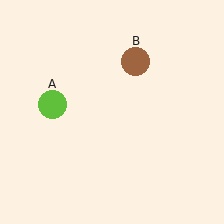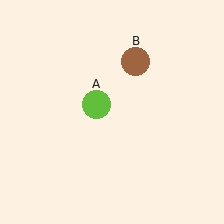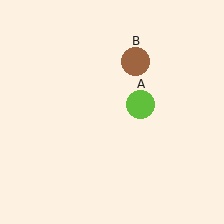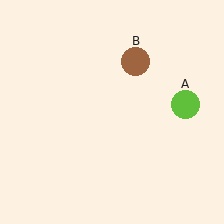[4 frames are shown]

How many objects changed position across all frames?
1 object changed position: lime circle (object A).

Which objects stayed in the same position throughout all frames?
Brown circle (object B) remained stationary.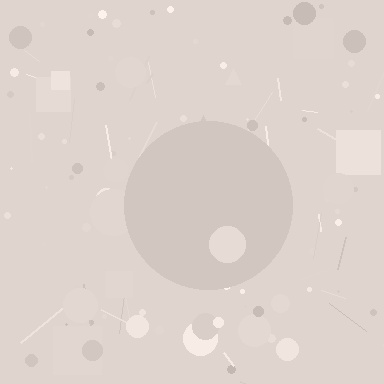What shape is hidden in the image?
A circle is hidden in the image.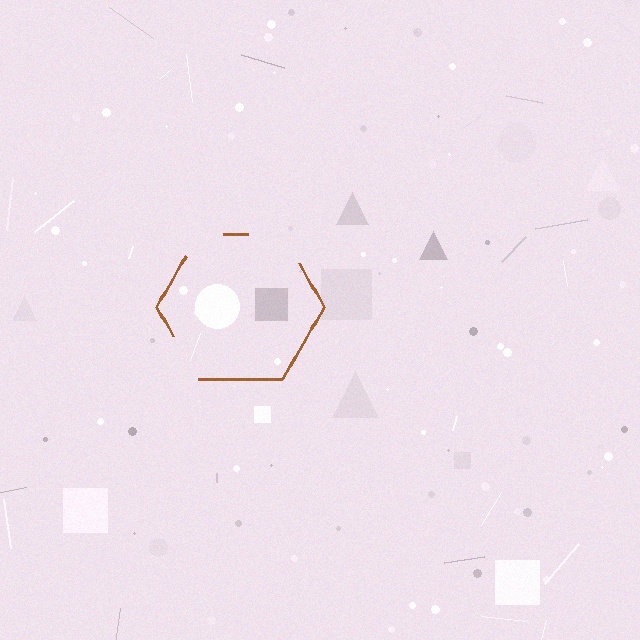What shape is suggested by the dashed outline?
The dashed outline suggests a hexagon.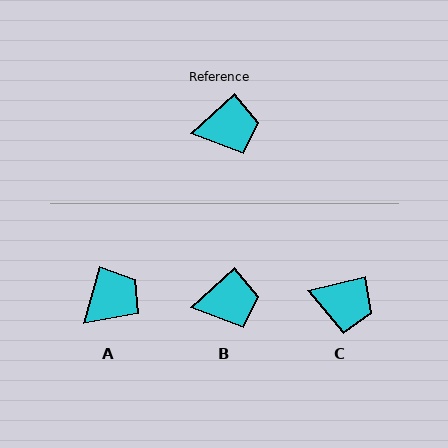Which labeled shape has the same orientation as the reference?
B.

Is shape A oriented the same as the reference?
No, it is off by about 32 degrees.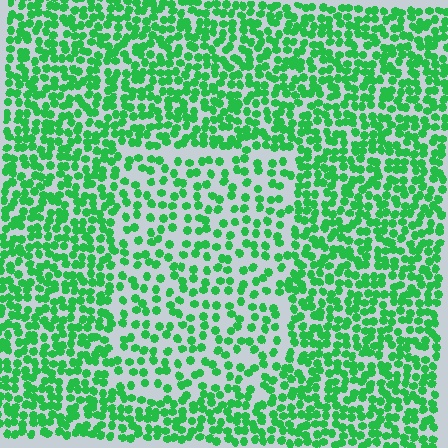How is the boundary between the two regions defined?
The boundary is defined by a change in element density (approximately 1.8x ratio). All elements are the same color, size, and shape.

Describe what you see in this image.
The image contains small green elements arranged at two different densities. A rectangle-shaped region is visible where the elements are less densely packed than the surrounding area.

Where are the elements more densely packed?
The elements are more densely packed outside the rectangle boundary.